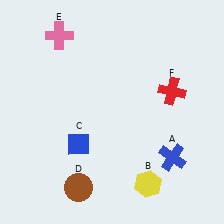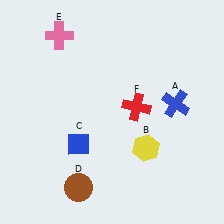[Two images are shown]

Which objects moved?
The objects that moved are: the blue cross (A), the yellow hexagon (B), the red cross (F).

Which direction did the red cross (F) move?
The red cross (F) moved left.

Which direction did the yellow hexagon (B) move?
The yellow hexagon (B) moved up.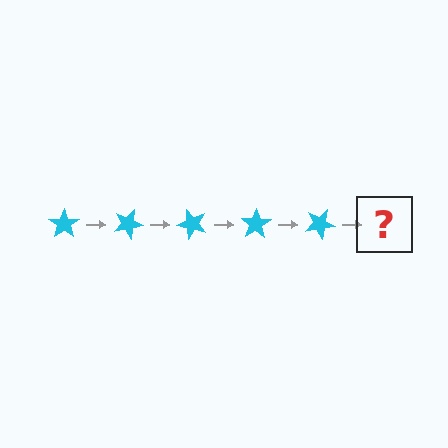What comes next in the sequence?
The next element should be a cyan star rotated 125 degrees.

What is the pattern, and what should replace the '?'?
The pattern is that the star rotates 25 degrees each step. The '?' should be a cyan star rotated 125 degrees.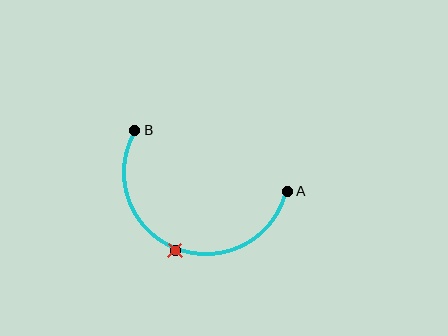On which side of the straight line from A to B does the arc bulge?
The arc bulges below the straight line connecting A and B.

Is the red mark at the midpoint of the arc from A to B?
Yes. The red mark lies on the arc at equal arc-length from both A and B — it is the arc midpoint.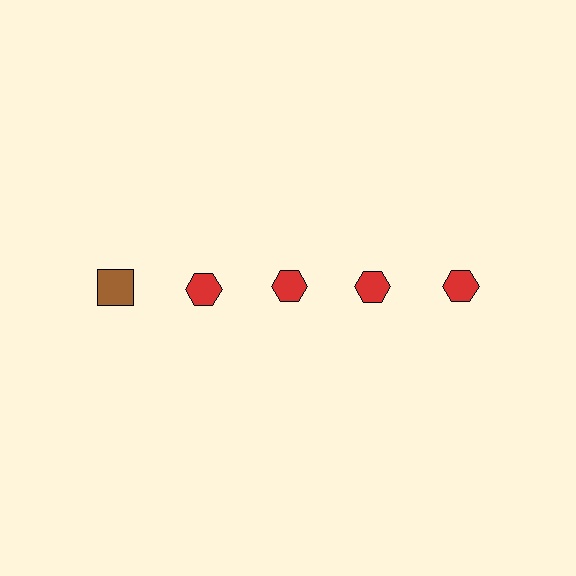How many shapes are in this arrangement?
There are 5 shapes arranged in a grid pattern.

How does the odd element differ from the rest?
It differs in both color (brown instead of red) and shape (square instead of hexagon).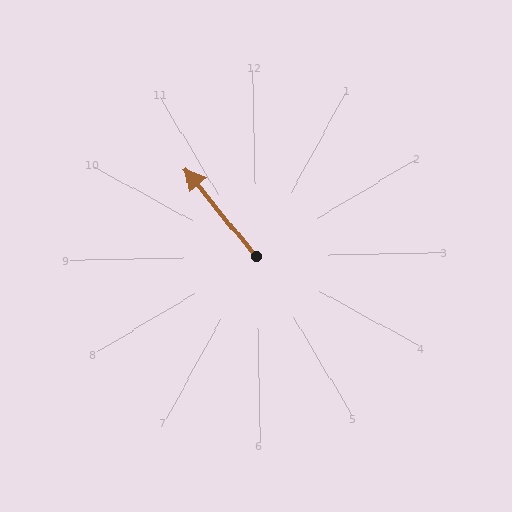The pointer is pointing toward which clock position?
Roughly 11 o'clock.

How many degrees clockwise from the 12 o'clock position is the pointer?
Approximately 322 degrees.